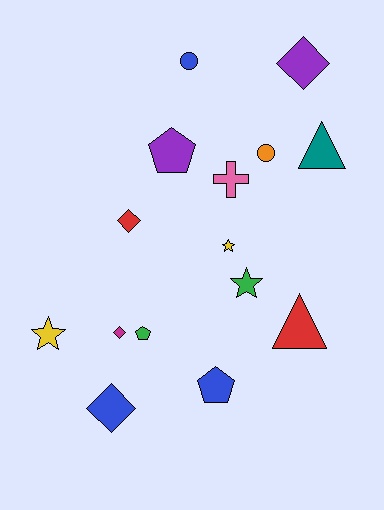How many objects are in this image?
There are 15 objects.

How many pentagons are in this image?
There are 3 pentagons.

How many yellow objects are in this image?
There are 2 yellow objects.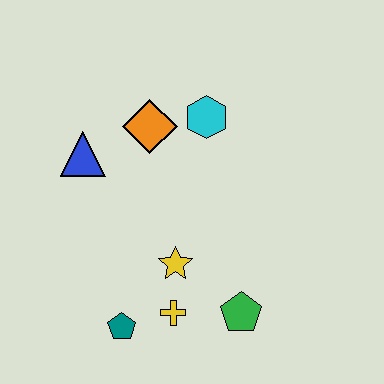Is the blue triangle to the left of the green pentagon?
Yes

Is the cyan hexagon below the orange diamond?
No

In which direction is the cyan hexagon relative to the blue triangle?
The cyan hexagon is to the right of the blue triangle.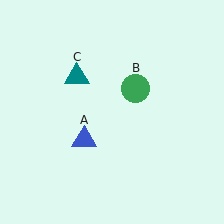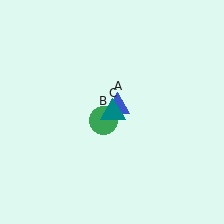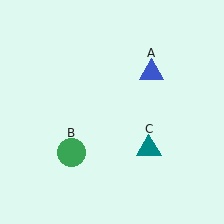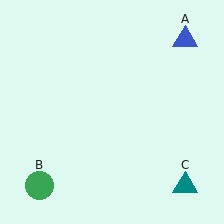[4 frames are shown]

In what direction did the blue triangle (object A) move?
The blue triangle (object A) moved up and to the right.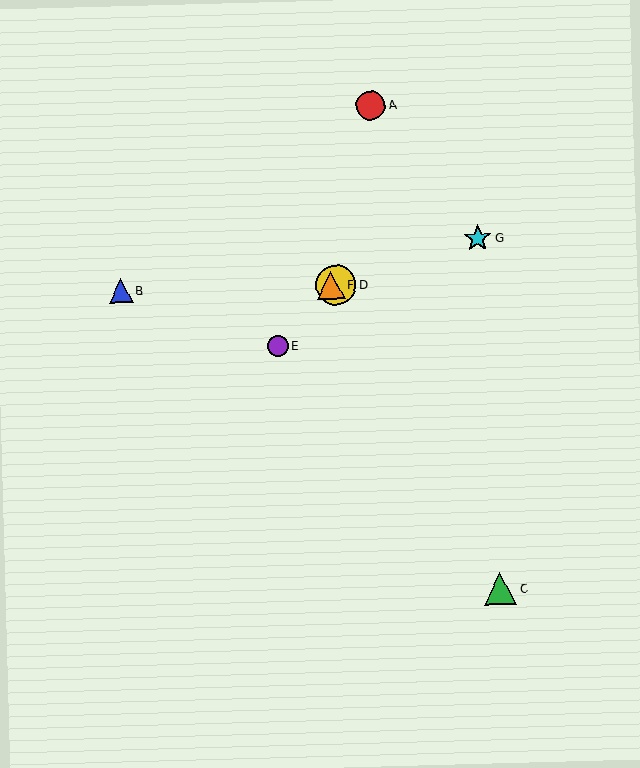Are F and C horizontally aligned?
No, F is at y≈285 and C is at y≈589.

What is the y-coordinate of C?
Object C is at y≈589.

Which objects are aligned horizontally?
Objects B, D, F are aligned horizontally.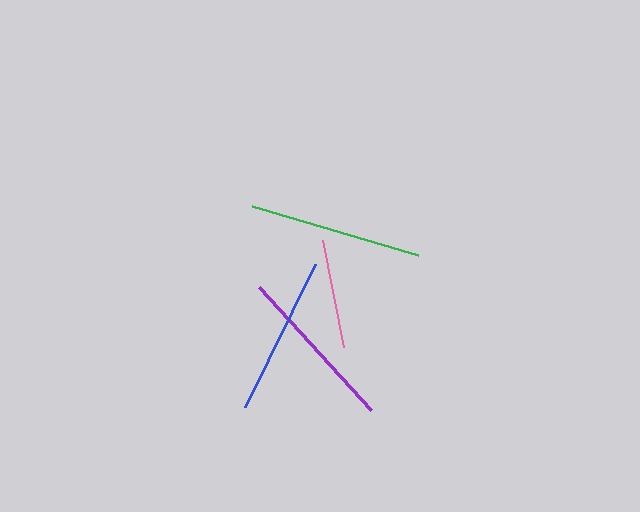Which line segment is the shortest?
The pink line is the shortest at approximately 109 pixels.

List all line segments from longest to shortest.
From longest to shortest: green, purple, blue, pink.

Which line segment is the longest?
The green line is the longest at approximately 173 pixels.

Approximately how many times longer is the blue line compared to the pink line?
The blue line is approximately 1.5 times the length of the pink line.